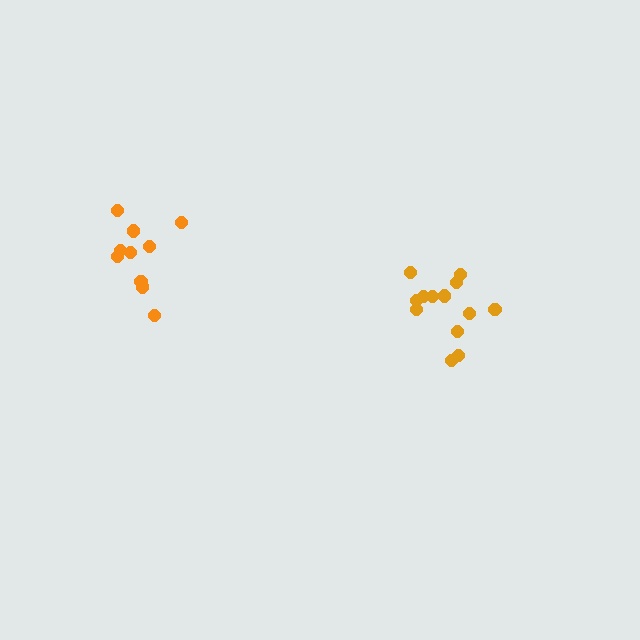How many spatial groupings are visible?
There are 2 spatial groupings.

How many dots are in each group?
Group 1: 13 dots, Group 2: 10 dots (23 total).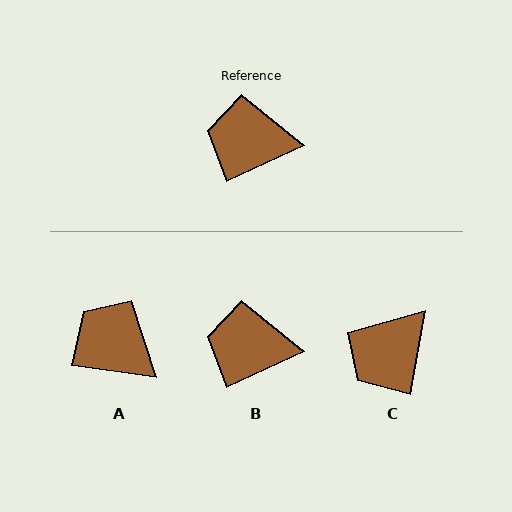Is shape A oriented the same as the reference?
No, it is off by about 33 degrees.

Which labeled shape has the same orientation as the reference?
B.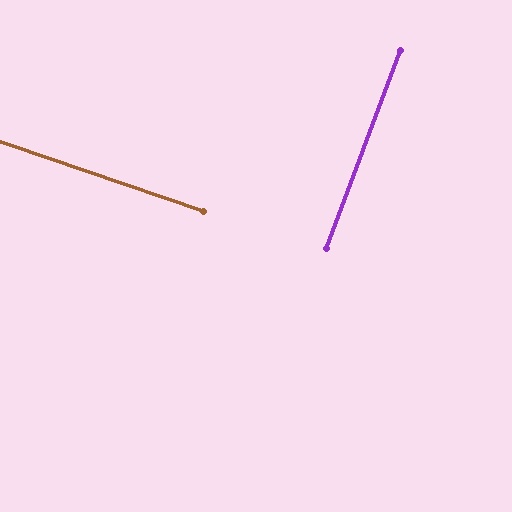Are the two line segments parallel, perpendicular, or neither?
Perpendicular — they meet at approximately 89°.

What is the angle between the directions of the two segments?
Approximately 89 degrees.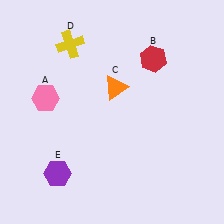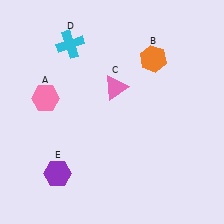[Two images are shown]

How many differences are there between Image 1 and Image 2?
There are 3 differences between the two images.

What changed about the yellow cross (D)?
In Image 1, D is yellow. In Image 2, it changed to cyan.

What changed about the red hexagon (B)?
In Image 1, B is red. In Image 2, it changed to orange.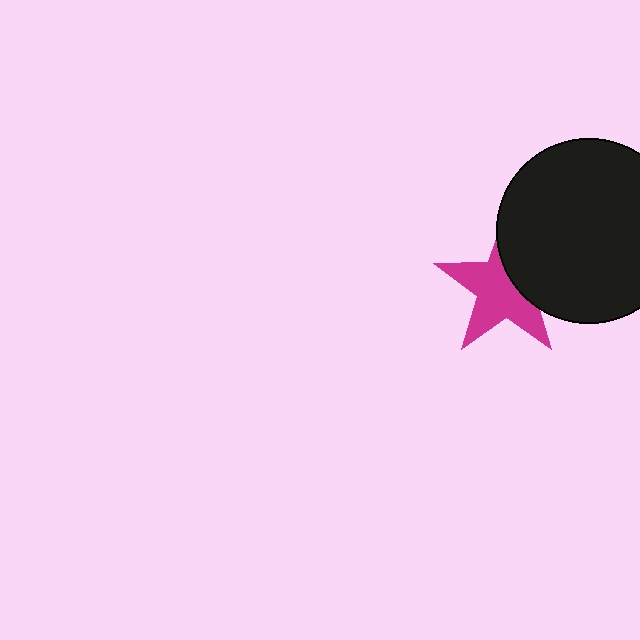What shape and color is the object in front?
The object in front is a black circle.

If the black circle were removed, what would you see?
You would see the complete magenta star.